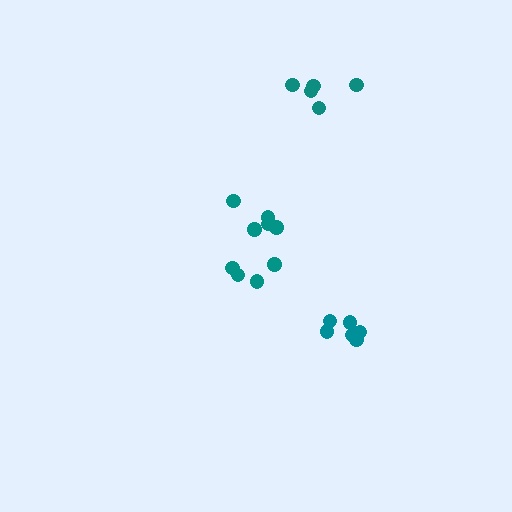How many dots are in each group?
Group 1: 5 dots, Group 2: 9 dots, Group 3: 6 dots (20 total).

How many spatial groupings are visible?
There are 3 spatial groupings.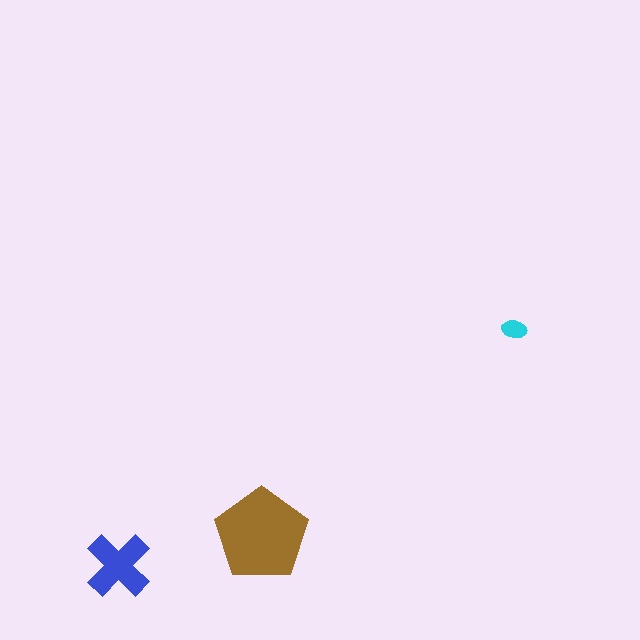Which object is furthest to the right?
The cyan ellipse is rightmost.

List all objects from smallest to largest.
The cyan ellipse, the blue cross, the brown pentagon.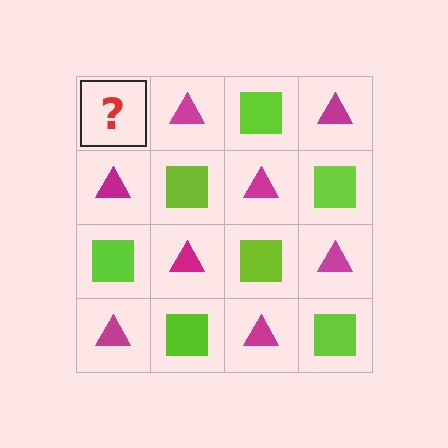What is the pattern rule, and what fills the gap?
The rule is that it alternates lime square and magenta triangle in a checkerboard pattern. The gap should be filled with a lime square.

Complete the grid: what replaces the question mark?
The question mark should be replaced with a lime square.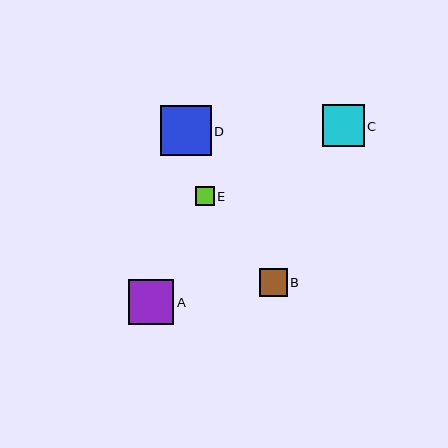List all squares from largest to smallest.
From largest to smallest: D, A, C, B, E.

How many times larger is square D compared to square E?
Square D is approximately 2.6 times the size of square E.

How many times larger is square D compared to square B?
Square D is approximately 1.8 times the size of square B.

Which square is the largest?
Square D is the largest with a size of approximately 51 pixels.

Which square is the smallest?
Square E is the smallest with a size of approximately 19 pixels.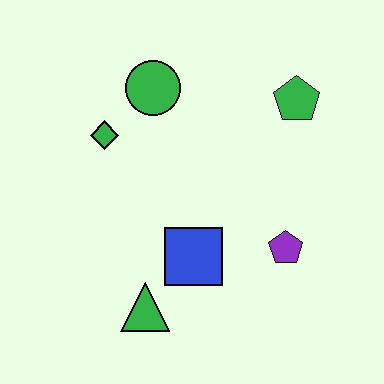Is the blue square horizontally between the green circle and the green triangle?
No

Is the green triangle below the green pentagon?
Yes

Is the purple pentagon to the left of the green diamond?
No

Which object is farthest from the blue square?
The green pentagon is farthest from the blue square.